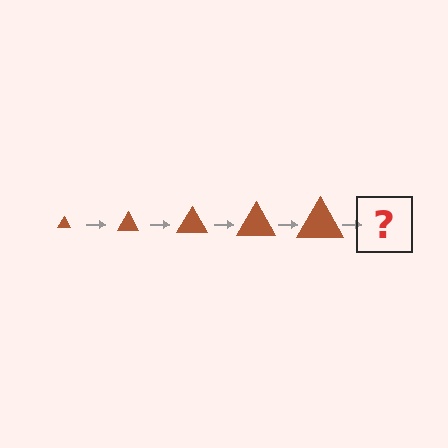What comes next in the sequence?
The next element should be a brown triangle, larger than the previous one.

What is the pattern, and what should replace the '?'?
The pattern is that the triangle gets progressively larger each step. The '?' should be a brown triangle, larger than the previous one.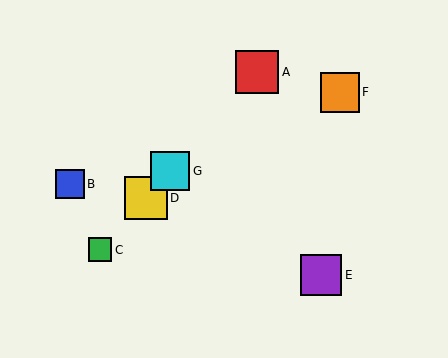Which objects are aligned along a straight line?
Objects A, C, D, G are aligned along a straight line.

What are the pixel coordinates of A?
Object A is at (257, 72).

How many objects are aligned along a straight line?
4 objects (A, C, D, G) are aligned along a straight line.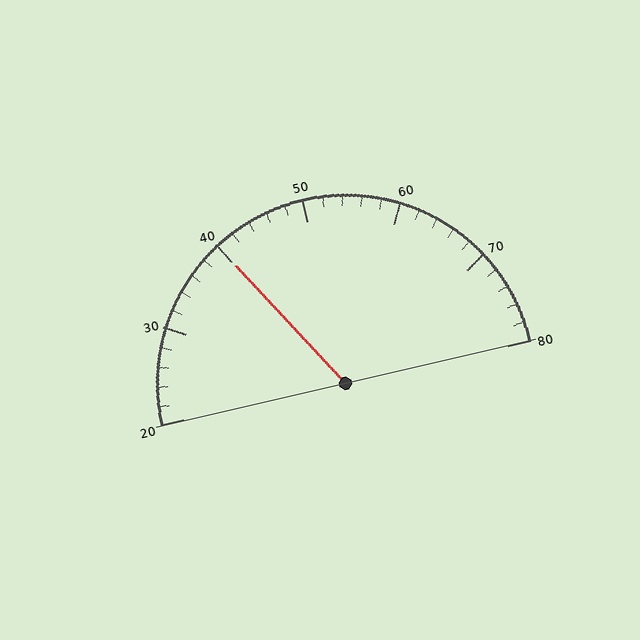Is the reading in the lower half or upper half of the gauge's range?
The reading is in the lower half of the range (20 to 80).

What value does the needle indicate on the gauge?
The needle indicates approximately 40.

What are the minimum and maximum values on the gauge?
The gauge ranges from 20 to 80.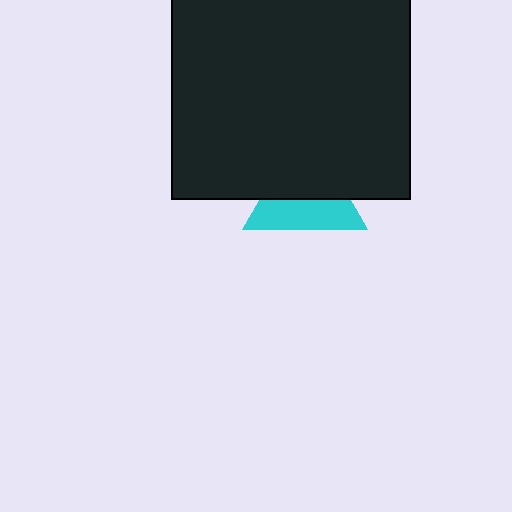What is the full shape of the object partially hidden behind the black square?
The partially hidden object is a cyan triangle.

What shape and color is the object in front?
The object in front is a black square.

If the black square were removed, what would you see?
You would see the complete cyan triangle.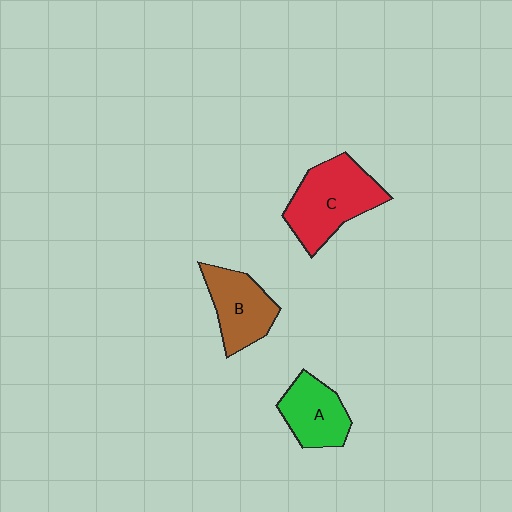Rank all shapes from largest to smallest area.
From largest to smallest: C (red), B (brown), A (green).